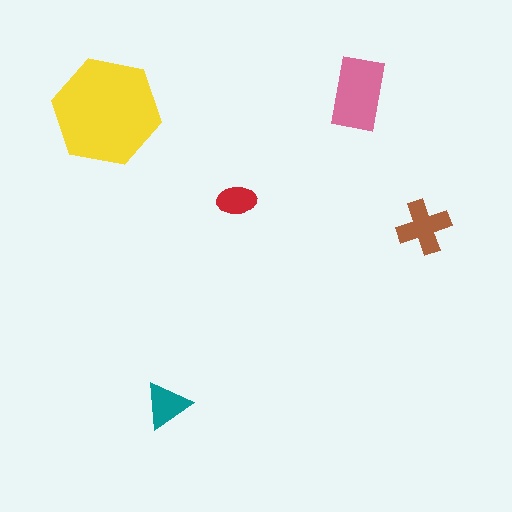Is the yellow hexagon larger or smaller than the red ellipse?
Larger.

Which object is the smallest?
The red ellipse.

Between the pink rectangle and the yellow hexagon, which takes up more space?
The yellow hexagon.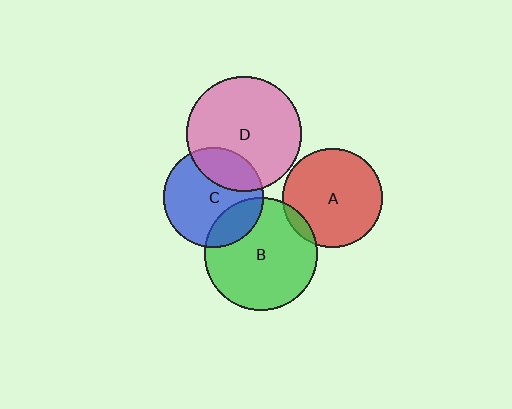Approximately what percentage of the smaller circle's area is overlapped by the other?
Approximately 25%.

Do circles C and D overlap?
Yes.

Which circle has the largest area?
Circle D (pink).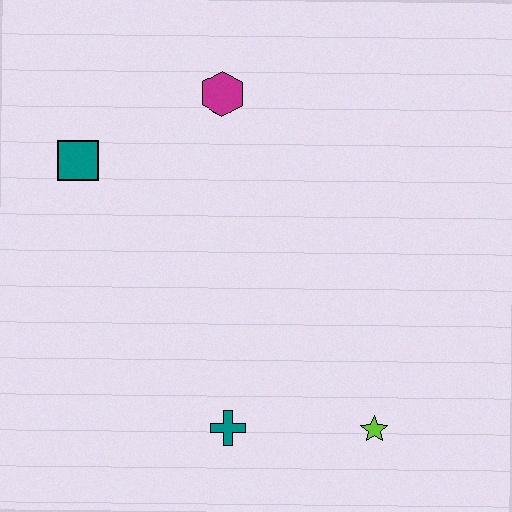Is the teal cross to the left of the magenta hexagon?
No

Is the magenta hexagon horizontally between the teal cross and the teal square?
Yes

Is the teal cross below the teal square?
Yes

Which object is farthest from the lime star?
The teal square is farthest from the lime star.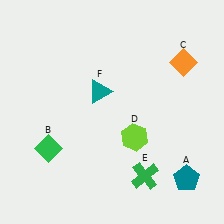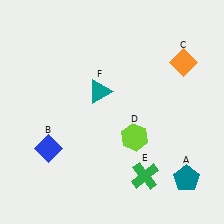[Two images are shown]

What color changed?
The diamond (B) changed from green in Image 1 to blue in Image 2.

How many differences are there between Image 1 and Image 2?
There is 1 difference between the two images.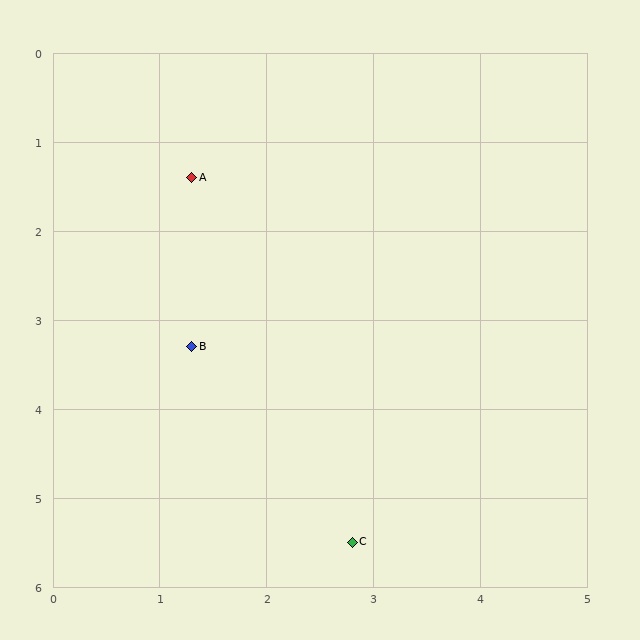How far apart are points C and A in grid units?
Points C and A are about 4.4 grid units apart.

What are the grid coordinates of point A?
Point A is at approximately (1.3, 1.4).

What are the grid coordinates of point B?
Point B is at approximately (1.3, 3.3).